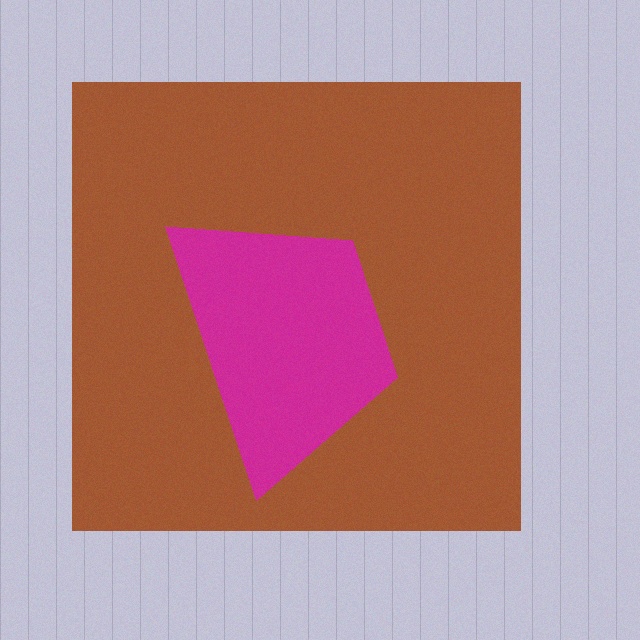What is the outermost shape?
The brown square.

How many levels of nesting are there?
2.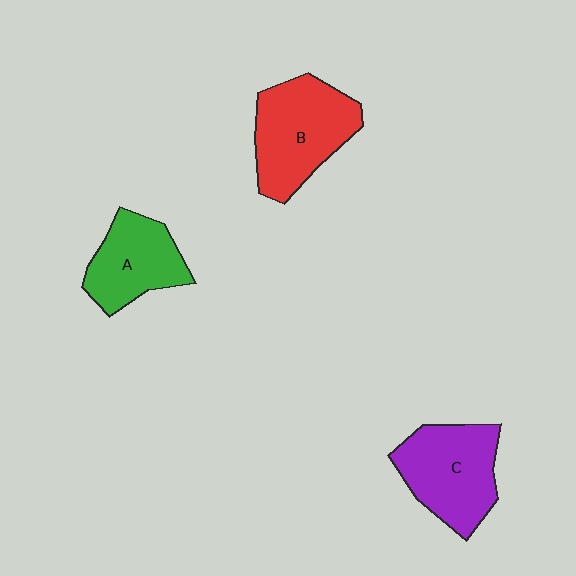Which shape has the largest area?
Shape B (red).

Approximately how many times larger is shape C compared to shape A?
Approximately 1.2 times.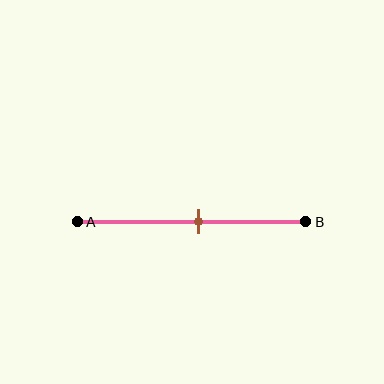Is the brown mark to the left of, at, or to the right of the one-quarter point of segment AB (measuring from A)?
The brown mark is to the right of the one-quarter point of segment AB.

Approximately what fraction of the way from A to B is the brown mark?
The brown mark is approximately 55% of the way from A to B.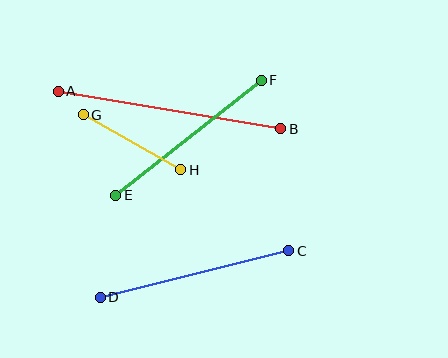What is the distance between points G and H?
The distance is approximately 112 pixels.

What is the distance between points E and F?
The distance is approximately 186 pixels.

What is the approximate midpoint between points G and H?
The midpoint is at approximately (132, 142) pixels.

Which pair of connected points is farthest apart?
Points A and B are farthest apart.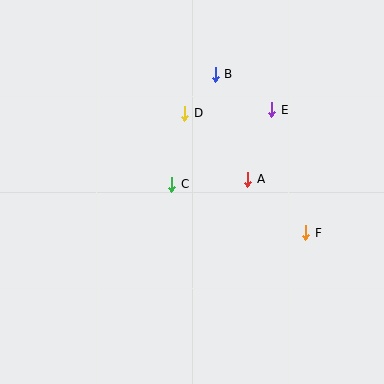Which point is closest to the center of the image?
Point C at (172, 184) is closest to the center.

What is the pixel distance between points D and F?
The distance between D and F is 170 pixels.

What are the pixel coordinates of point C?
Point C is at (172, 184).